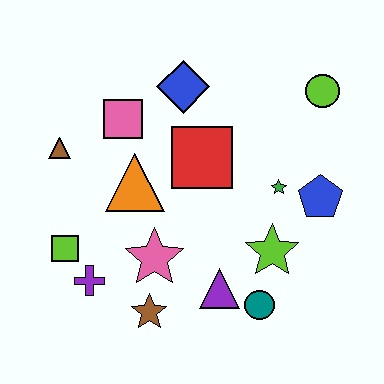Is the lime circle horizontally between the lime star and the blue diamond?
No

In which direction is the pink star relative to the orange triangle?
The pink star is below the orange triangle.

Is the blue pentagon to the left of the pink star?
No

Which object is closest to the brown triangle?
The pink square is closest to the brown triangle.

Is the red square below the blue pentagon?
No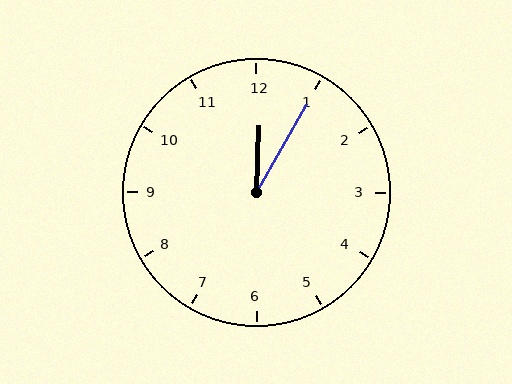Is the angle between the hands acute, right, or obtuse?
It is acute.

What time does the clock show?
12:05.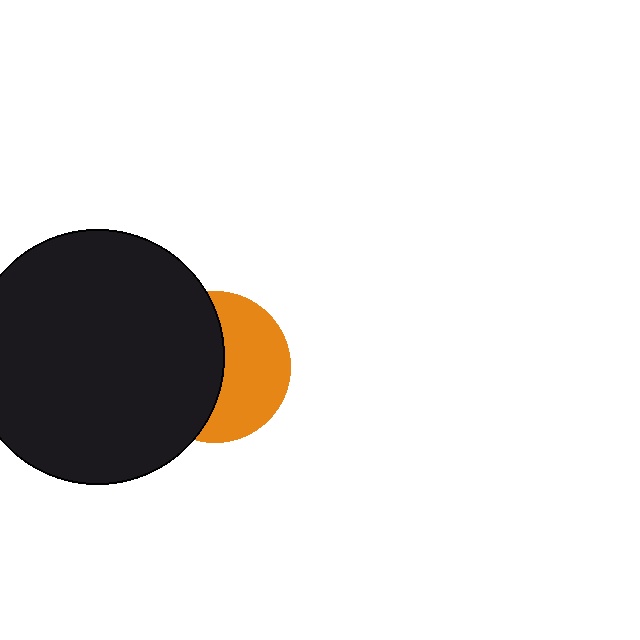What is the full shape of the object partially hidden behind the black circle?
The partially hidden object is an orange circle.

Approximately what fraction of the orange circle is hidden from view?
Roughly 51% of the orange circle is hidden behind the black circle.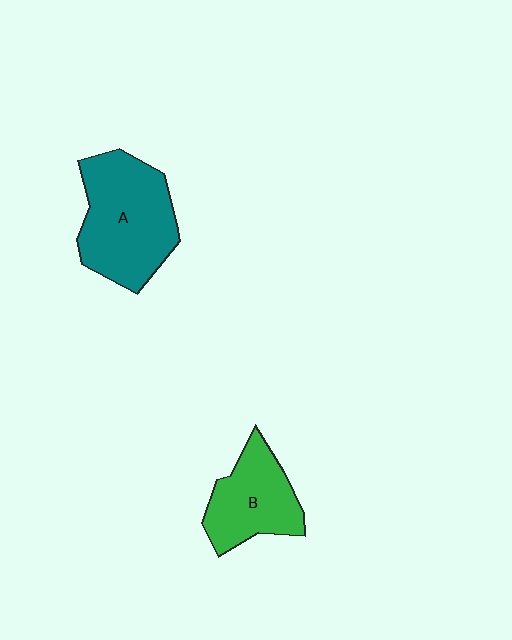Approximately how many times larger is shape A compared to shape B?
Approximately 1.5 times.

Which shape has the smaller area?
Shape B (green).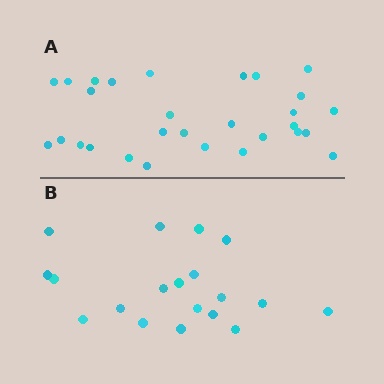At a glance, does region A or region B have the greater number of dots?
Region A (the top region) has more dots.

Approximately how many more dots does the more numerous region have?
Region A has roughly 10 or so more dots than region B.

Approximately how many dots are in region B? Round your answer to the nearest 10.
About 20 dots. (The exact count is 19, which rounds to 20.)